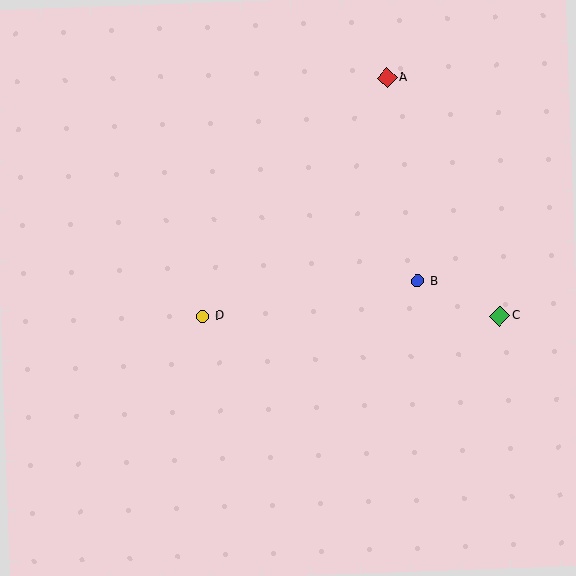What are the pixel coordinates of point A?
Point A is at (387, 78).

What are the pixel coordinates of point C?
Point C is at (500, 316).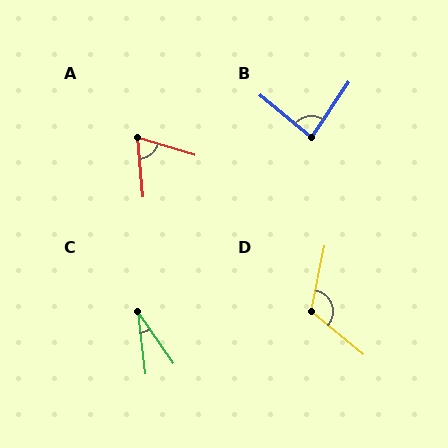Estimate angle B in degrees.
Approximately 84 degrees.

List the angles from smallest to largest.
C (27°), A (68°), B (84°), D (118°).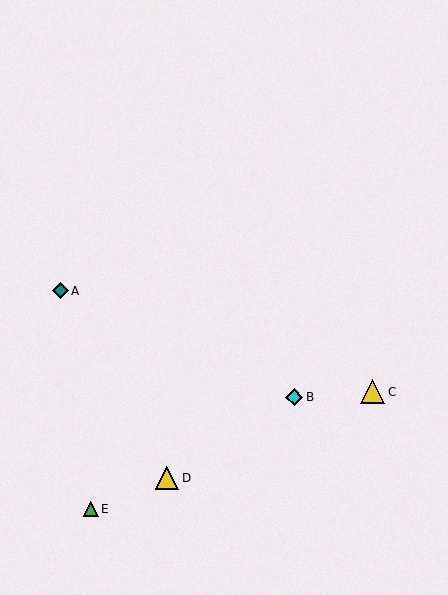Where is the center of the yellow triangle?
The center of the yellow triangle is at (167, 478).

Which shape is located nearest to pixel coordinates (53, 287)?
The teal diamond (labeled A) at (60, 291) is nearest to that location.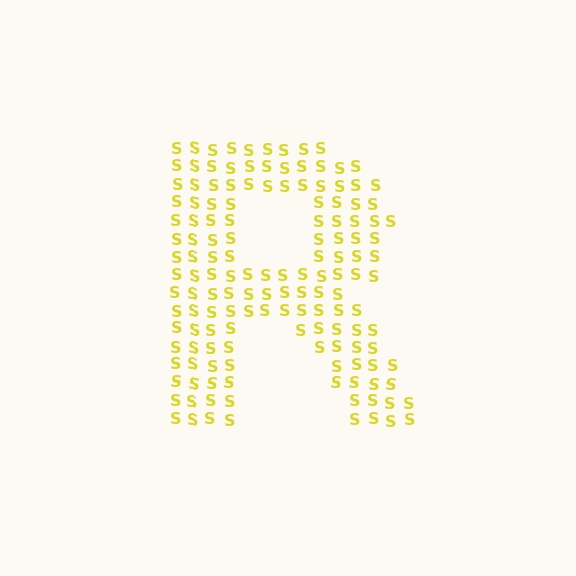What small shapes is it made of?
It is made of small letter S's.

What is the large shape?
The large shape is the letter R.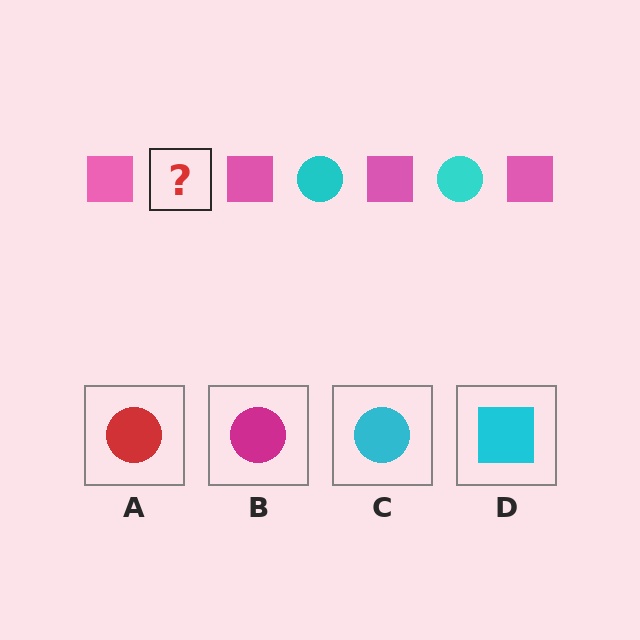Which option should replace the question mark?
Option C.